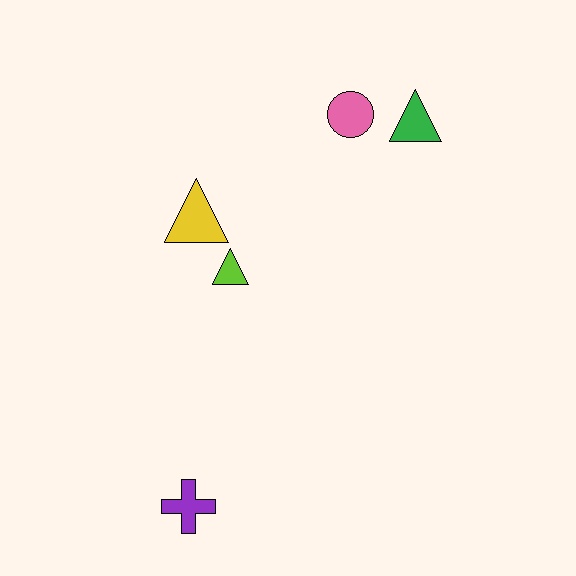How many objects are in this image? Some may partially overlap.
There are 5 objects.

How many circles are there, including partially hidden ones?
There is 1 circle.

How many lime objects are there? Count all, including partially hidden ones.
There is 1 lime object.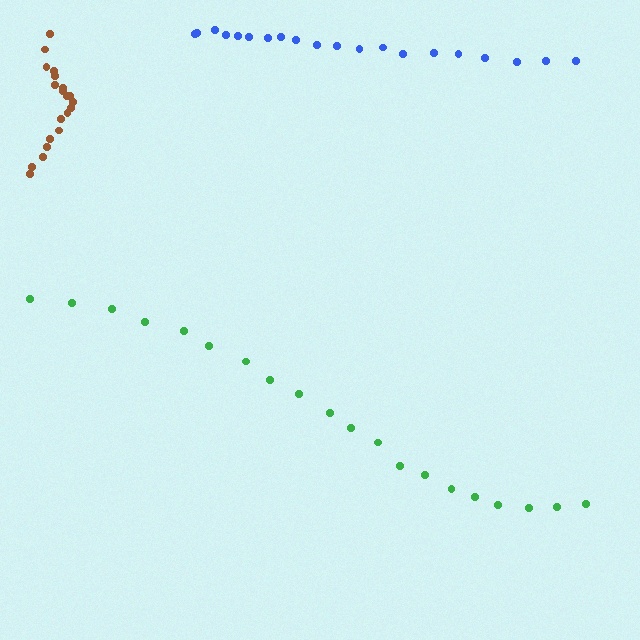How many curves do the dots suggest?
There are 3 distinct paths.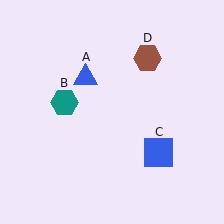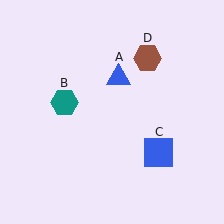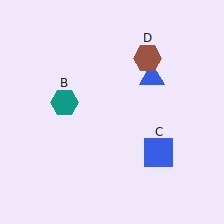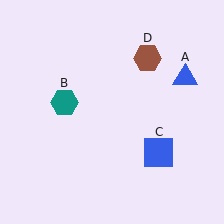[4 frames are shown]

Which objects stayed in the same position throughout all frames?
Teal hexagon (object B) and blue square (object C) and brown hexagon (object D) remained stationary.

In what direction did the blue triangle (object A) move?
The blue triangle (object A) moved right.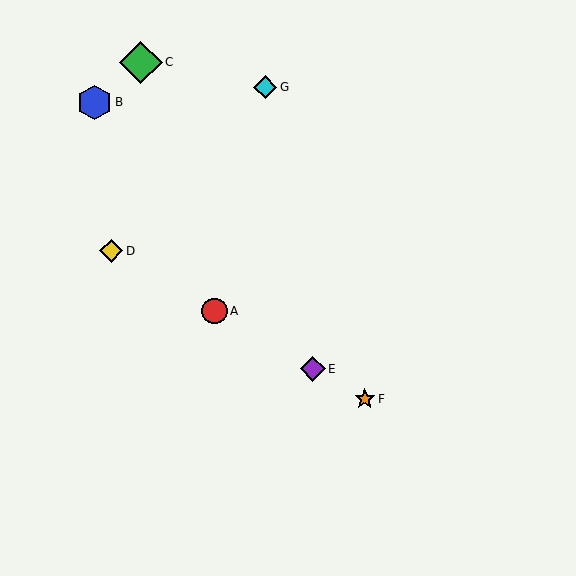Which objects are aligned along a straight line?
Objects A, D, E, F are aligned along a straight line.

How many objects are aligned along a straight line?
4 objects (A, D, E, F) are aligned along a straight line.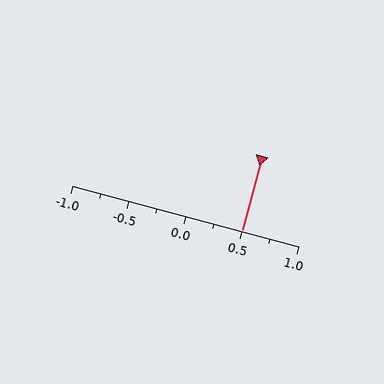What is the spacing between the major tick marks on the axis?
The major ticks are spaced 0.5 apart.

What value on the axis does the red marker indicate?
The marker indicates approximately 0.5.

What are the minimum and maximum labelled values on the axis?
The axis runs from -1.0 to 1.0.